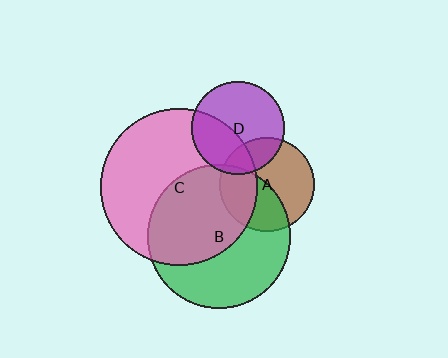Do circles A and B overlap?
Yes.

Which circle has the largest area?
Circle C (pink).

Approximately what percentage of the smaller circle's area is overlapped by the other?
Approximately 45%.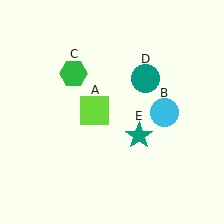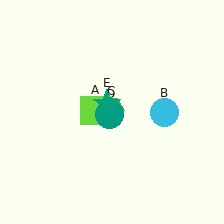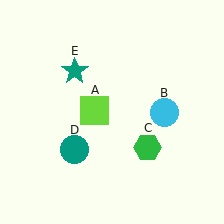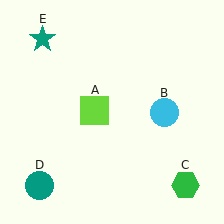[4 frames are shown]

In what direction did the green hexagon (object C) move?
The green hexagon (object C) moved down and to the right.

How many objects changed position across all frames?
3 objects changed position: green hexagon (object C), teal circle (object D), teal star (object E).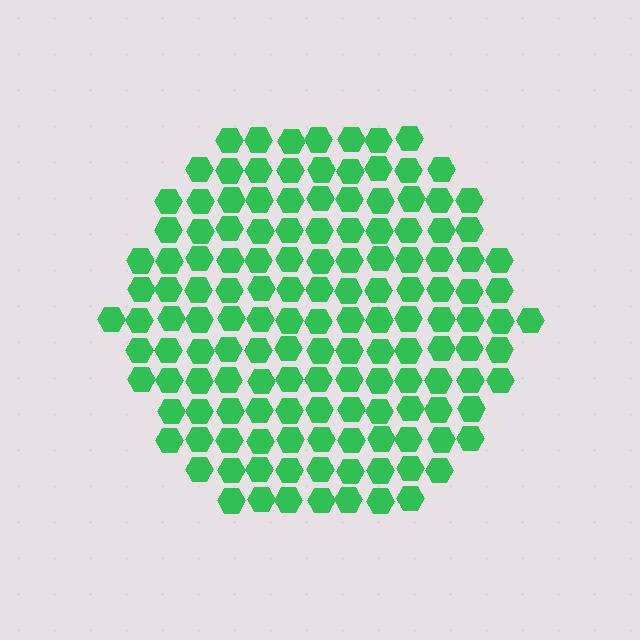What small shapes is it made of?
It is made of small hexagons.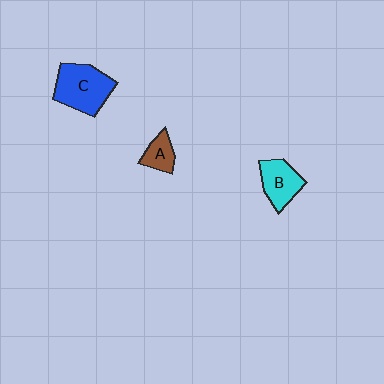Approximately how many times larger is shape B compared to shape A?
Approximately 1.6 times.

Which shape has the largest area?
Shape C (blue).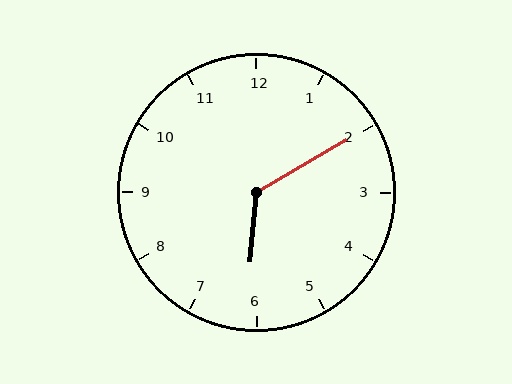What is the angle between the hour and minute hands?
Approximately 125 degrees.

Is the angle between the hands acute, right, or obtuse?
It is obtuse.